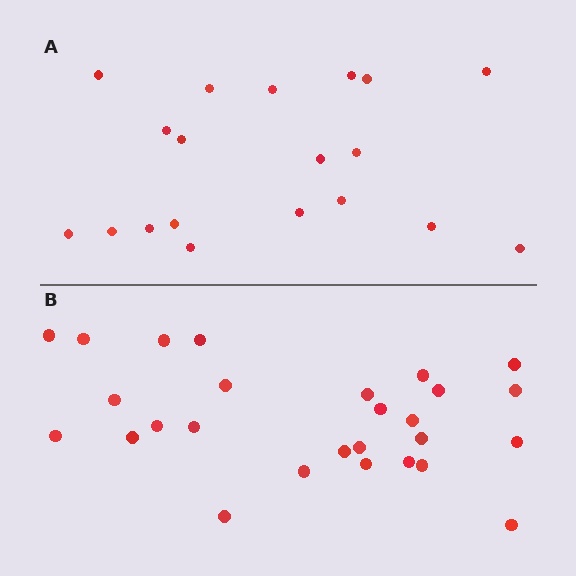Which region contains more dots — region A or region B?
Region B (the bottom region) has more dots.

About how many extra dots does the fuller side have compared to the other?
Region B has roughly 8 or so more dots than region A.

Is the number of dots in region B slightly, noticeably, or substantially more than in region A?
Region B has noticeably more, but not dramatically so. The ratio is roughly 1.4 to 1.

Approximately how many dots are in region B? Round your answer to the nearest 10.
About 30 dots. (The exact count is 27, which rounds to 30.)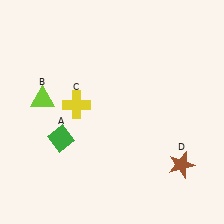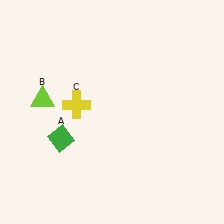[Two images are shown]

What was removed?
The brown star (D) was removed in Image 2.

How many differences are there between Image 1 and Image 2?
There is 1 difference between the two images.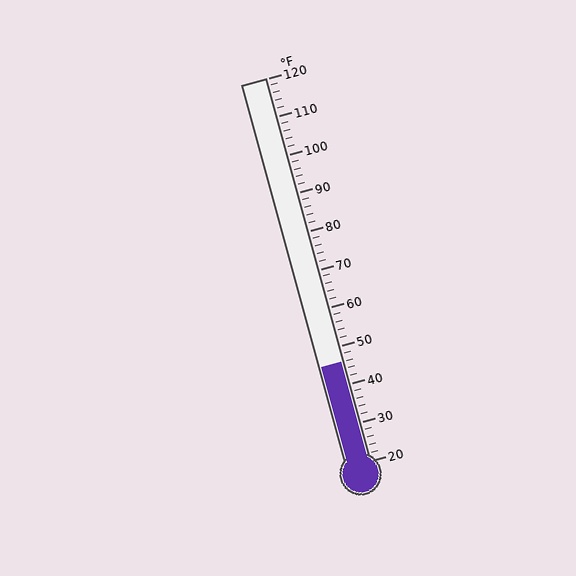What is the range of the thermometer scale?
The thermometer scale ranges from 20°F to 120°F.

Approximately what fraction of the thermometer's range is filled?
The thermometer is filled to approximately 25% of its range.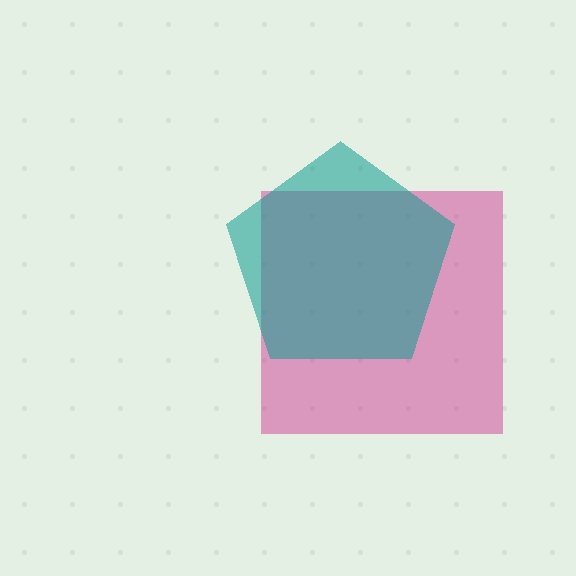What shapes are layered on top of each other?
The layered shapes are: a magenta square, a teal pentagon.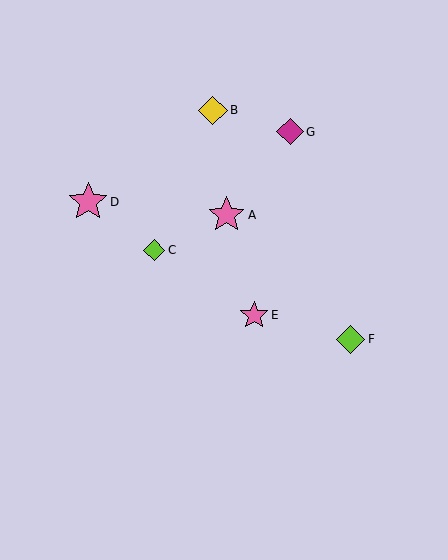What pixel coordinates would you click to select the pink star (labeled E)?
Click at (254, 315) to select the pink star E.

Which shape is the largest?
The pink star (labeled D) is the largest.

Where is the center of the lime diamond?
The center of the lime diamond is at (351, 339).